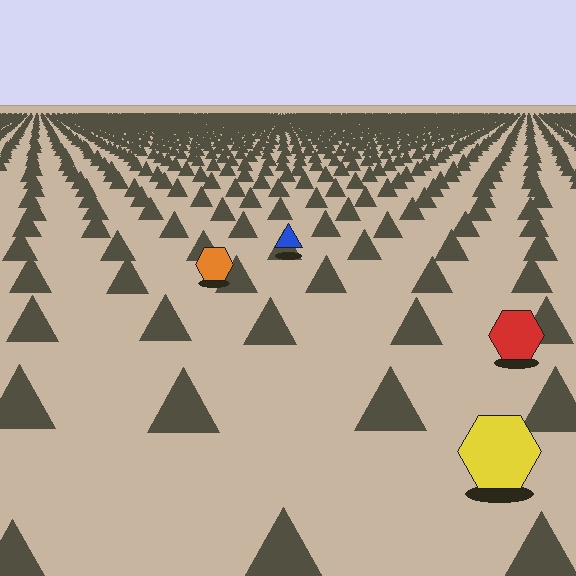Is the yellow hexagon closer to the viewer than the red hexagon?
Yes. The yellow hexagon is closer — you can tell from the texture gradient: the ground texture is coarser near it.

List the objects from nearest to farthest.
From nearest to farthest: the yellow hexagon, the red hexagon, the orange hexagon, the blue triangle.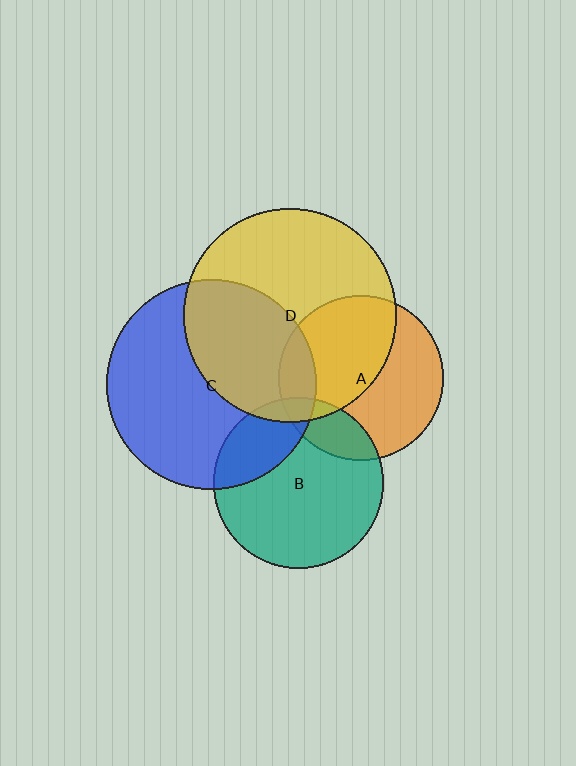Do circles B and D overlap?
Yes.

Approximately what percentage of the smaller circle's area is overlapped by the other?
Approximately 5%.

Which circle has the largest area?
Circle D (yellow).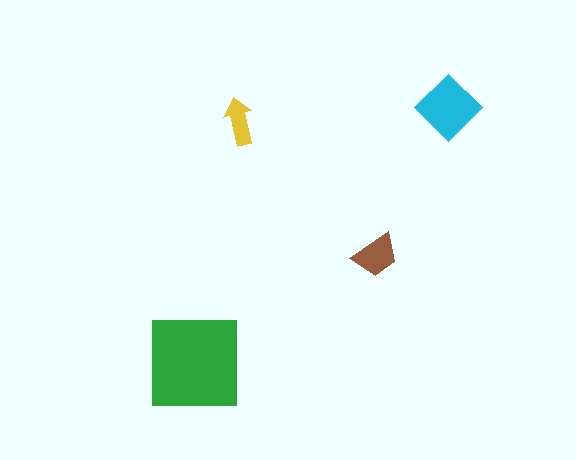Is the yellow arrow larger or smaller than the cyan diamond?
Smaller.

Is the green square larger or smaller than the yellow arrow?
Larger.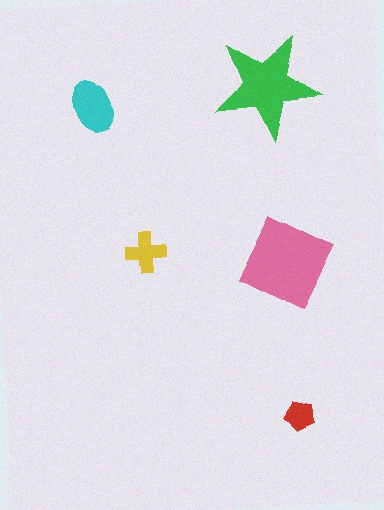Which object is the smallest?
The red pentagon.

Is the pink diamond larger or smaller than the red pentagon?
Larger.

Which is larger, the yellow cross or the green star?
The green star.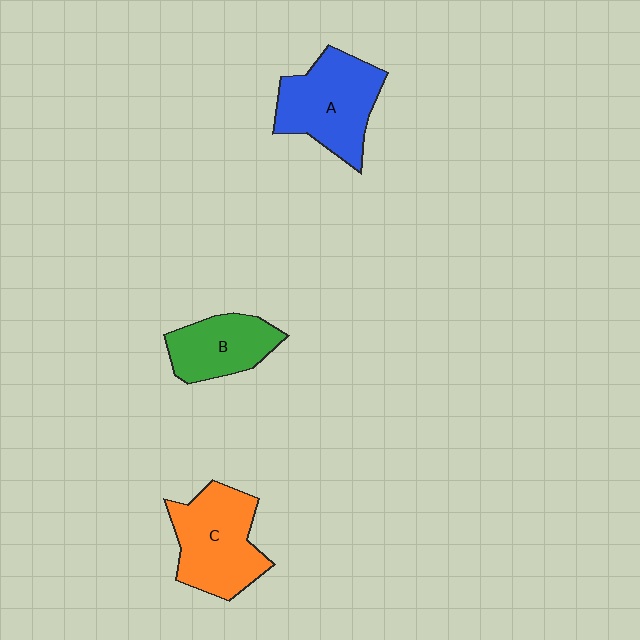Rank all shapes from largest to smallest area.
From largest to smallest: C (orange), A (blue), B (green).